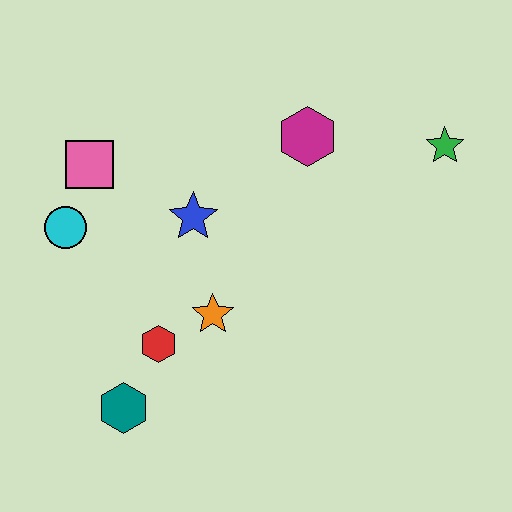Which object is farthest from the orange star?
The green star is farthest from the orange star.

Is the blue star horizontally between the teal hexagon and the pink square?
No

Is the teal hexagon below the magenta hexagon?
Yes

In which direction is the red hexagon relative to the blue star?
The red hexagon is below the blue star.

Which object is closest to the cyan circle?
The pink square is closest to the cyan circle.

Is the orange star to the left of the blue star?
No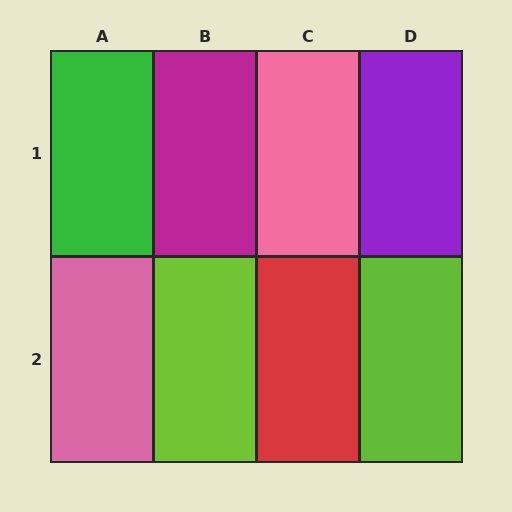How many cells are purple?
1 cell is purple.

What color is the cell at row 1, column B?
Magenta.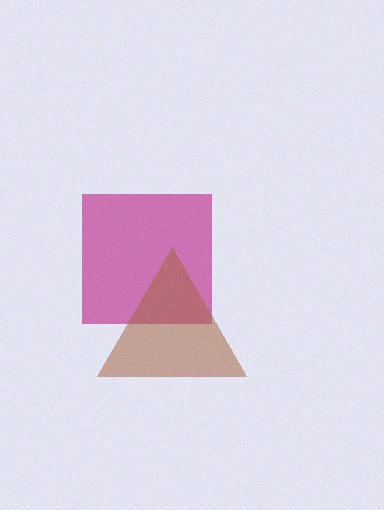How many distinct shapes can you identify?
There are 2 distinct shapes: a magenta square, a brown triangle.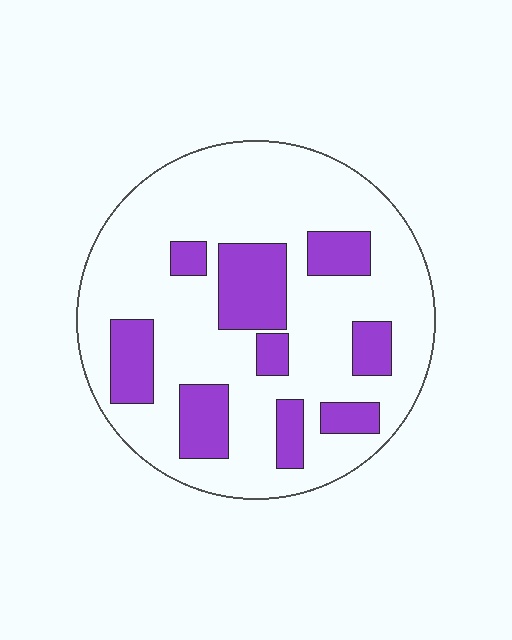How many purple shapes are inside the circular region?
9.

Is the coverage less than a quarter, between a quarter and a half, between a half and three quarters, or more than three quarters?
Less than a quarter.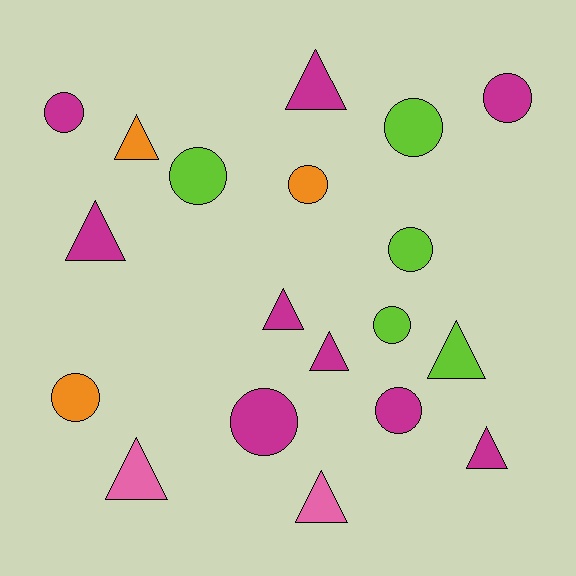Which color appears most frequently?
Magenta, with 9 objects.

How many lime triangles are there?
There is 1 lime triangle.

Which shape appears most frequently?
Circle, with 10 objects.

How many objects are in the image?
There are 19 objects.